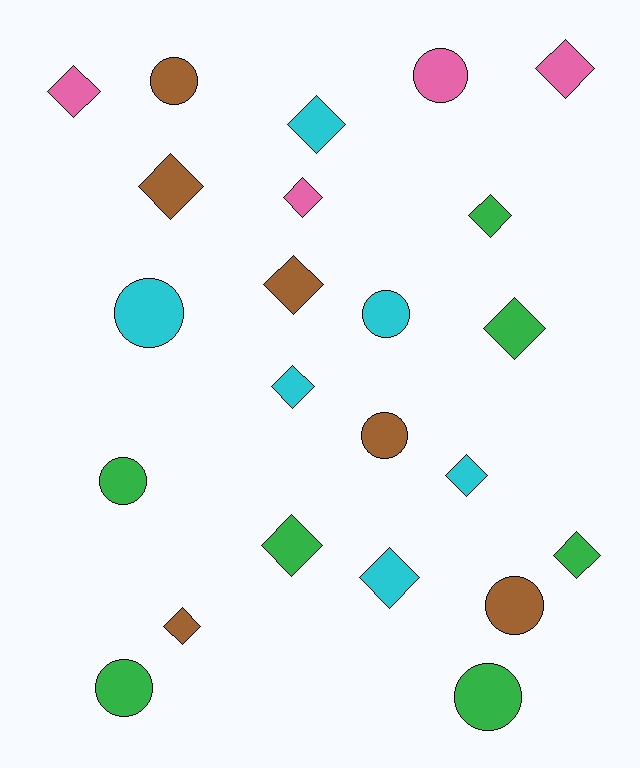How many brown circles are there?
There are 3 brown circles.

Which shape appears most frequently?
Diamond, with 14 objects.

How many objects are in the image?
There are 23 objects.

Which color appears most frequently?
Green, with 7 objects.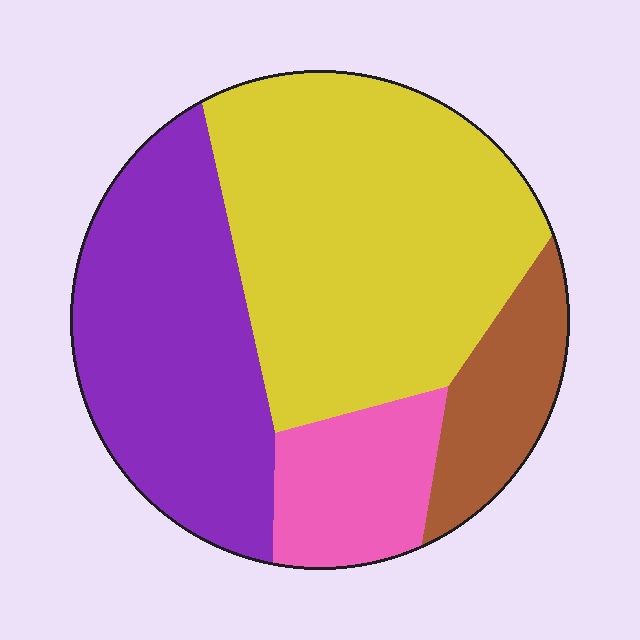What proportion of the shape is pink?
Pink takes up about one eighth (1/8) of the shape.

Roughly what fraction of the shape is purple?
Purple takes up between a quarter and a half of the shape.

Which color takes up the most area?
Yellow, at roughly 45%.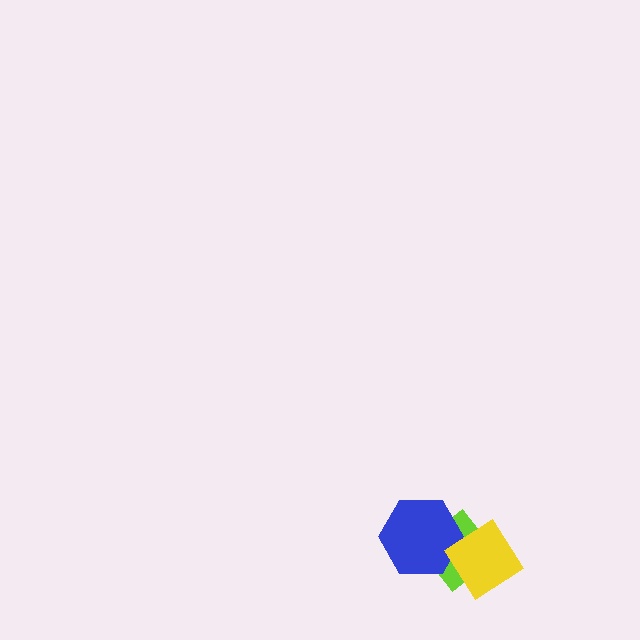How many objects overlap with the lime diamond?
2 objects overlap with the lime diamond.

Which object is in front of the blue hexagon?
The yellow diamond is in front of the blue hexagon.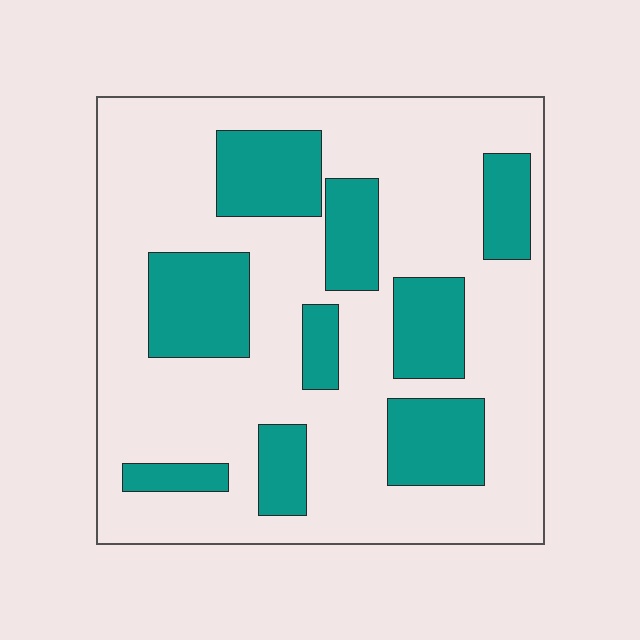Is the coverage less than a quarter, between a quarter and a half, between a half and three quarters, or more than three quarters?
Between a quarter and a half.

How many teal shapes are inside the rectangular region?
9.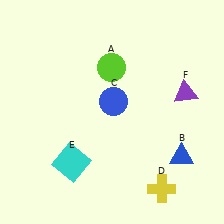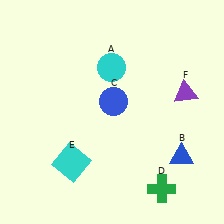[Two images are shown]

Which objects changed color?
A changed from lime to cyan. D changed from yellow to green.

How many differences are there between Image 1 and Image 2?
There are 2 differences between the two images.